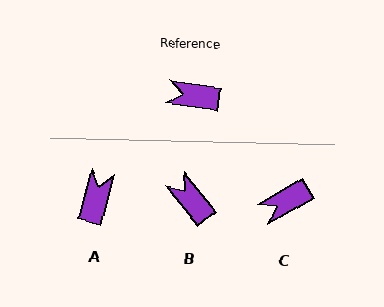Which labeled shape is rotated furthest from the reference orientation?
A, about 97 degrees away.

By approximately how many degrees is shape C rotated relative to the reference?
Approximately 38 degrees counter-clockwise.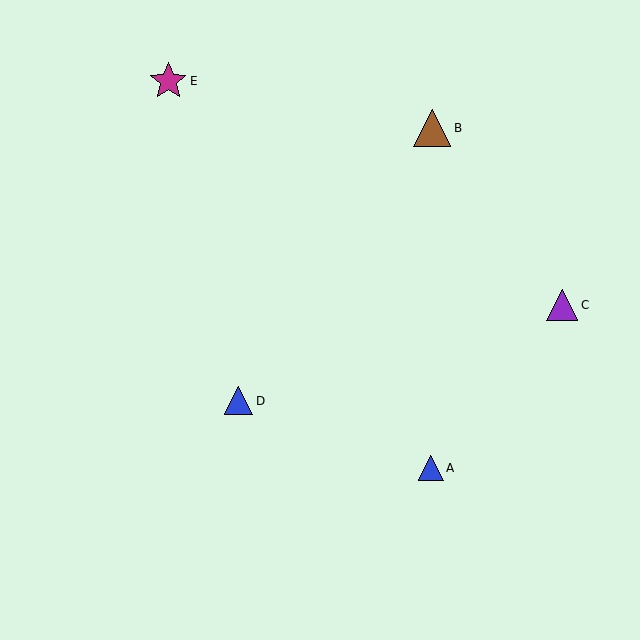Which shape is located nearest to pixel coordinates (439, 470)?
The blue triangle (labeled A) at (431, 468) is nearest to that location.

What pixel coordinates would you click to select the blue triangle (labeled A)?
Click at (431, 468) to select the blue triangle A.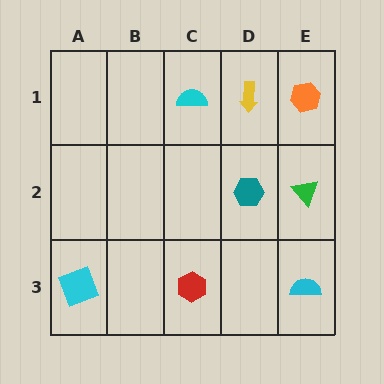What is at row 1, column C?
A cyan semicircle.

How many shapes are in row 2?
2 shapes.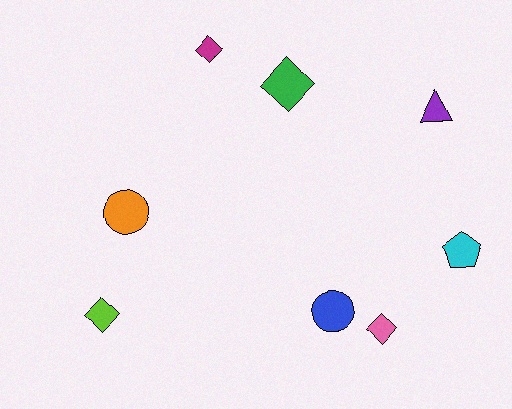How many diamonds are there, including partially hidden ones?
There are 4 diamonds.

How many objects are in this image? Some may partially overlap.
There are 8 objects.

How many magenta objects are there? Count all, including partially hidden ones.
There is 1 magenta object.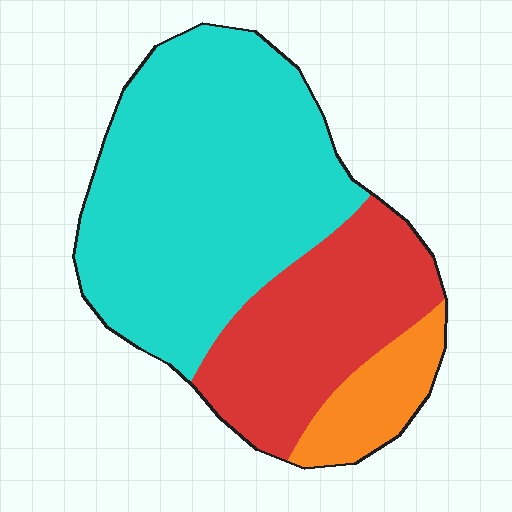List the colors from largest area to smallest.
From largest to smallest: cyan, red, orange.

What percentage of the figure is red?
Red takes up between a sixth and a third of the figure.